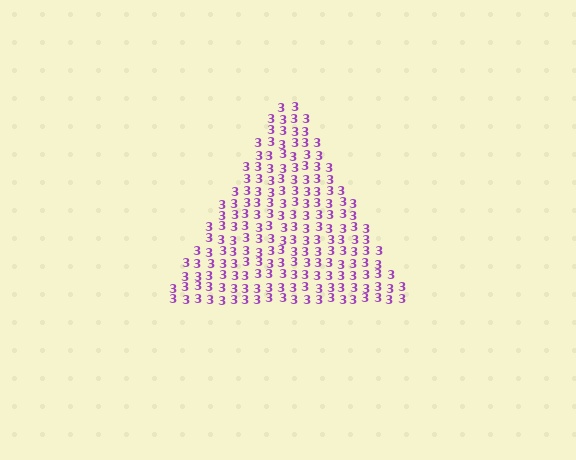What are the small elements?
The small elements are digit 3's.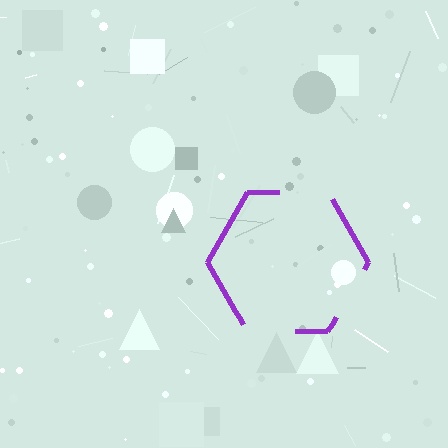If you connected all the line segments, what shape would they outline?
They would outline a hexagon.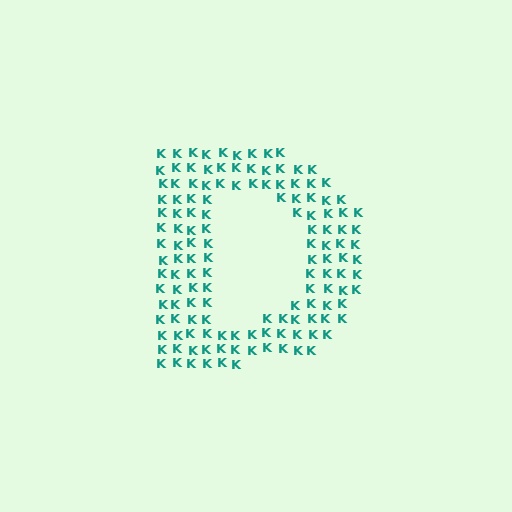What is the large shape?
The large shape is the letter D.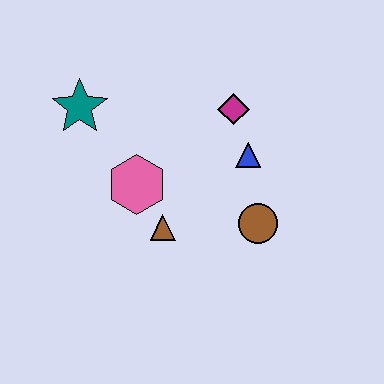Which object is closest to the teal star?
The pink hexagon is closest to the teal star.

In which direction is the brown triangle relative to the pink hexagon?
The brown triangle is below the pink hexagon.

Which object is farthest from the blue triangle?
The teal star is farthest from the blue triangle.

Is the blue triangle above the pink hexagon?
Yes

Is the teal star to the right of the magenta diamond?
No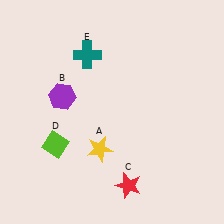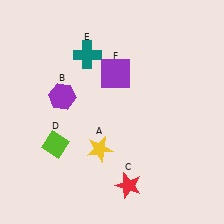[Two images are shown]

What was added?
A purple square (F) was added in Image 2.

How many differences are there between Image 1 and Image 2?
There is 1 difference between the two images.